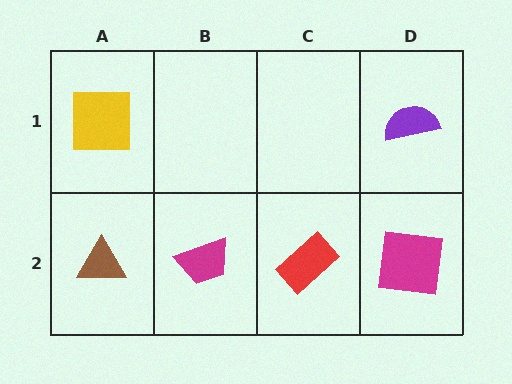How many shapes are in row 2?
4 shapes.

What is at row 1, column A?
A yellow square.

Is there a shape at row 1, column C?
No, that cell is empty.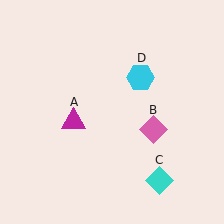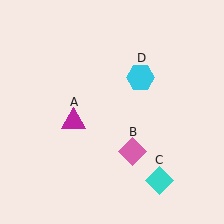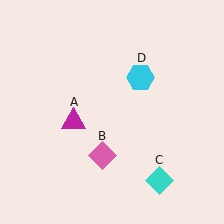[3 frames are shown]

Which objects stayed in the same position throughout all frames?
Magenta triangle (object A) and cyan diamond (object C) and cyan hexagon (object D) remained stationary.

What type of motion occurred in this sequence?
The pink diamond (object B) rotated clockwise around the center of the scene.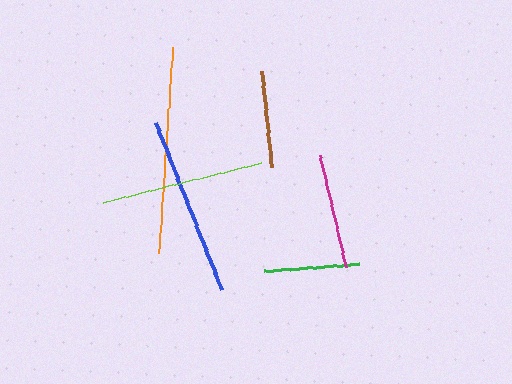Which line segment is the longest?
The orange line is the longest at approximately 206 pixels.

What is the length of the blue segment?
The blue segment is approximately 180 pixels long.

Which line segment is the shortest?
The green line is the shortest at approximately 96 pixels.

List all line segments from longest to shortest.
From longest to shortest: orange, blue, lime, magenta, brown, green.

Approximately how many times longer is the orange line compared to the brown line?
The orange line is approximately 2.1 times the length of the brown line.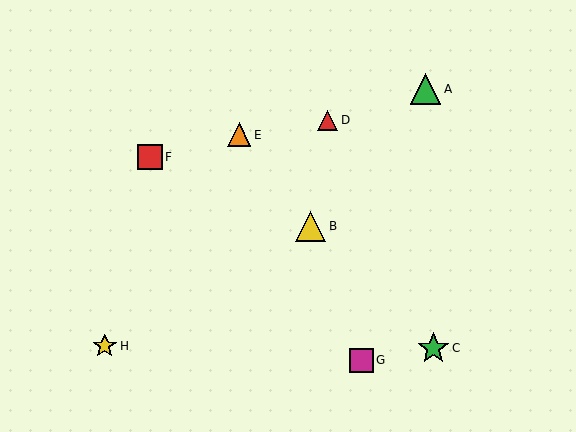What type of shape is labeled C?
Shape C is a green star.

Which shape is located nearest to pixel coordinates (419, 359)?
The green star (labeled C) at (433, 348) is nearest to that location.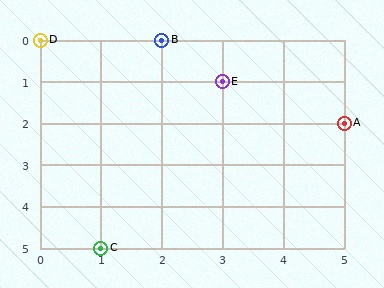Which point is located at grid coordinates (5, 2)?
Point A is at (5, 2).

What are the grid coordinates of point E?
Point E is at grid coordinates (3, 1).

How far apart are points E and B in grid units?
Points E and B are 1 column and 1 row apart (about 1.4 grid units diagonally).